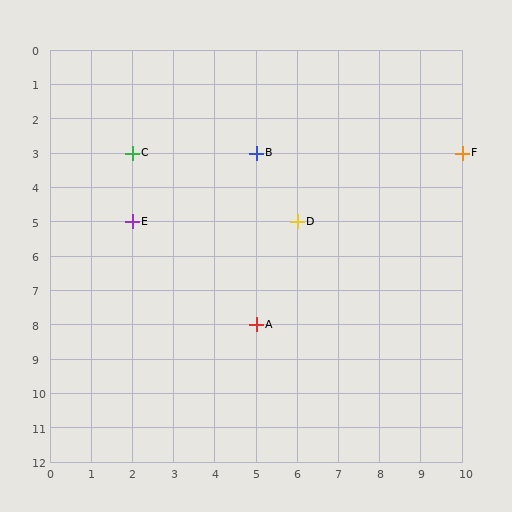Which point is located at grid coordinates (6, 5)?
Point D is at (6, 5).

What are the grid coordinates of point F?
Point F is at grid coordinates (10, 3).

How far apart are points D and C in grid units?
Points D and C are 4 columns and 2 rows apart (about 4.5 grid units diagonally).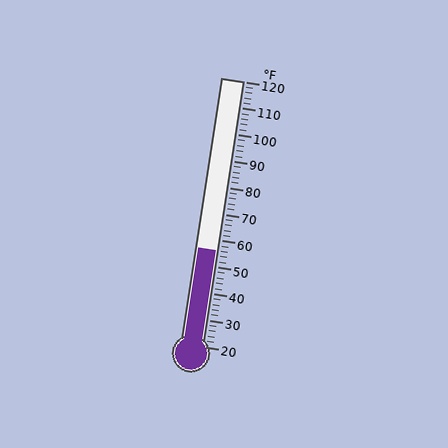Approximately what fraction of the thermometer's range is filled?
The thermometer is filled to approximately 35% of its range.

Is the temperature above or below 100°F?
The temperature is below 100°F.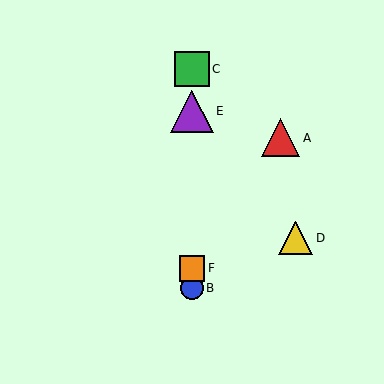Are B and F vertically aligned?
Yes, both are at x≈192.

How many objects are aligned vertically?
4 objects (B, C, E, F) are aligned vertically.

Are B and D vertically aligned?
No, B is at x≈192 and D is at x≈296.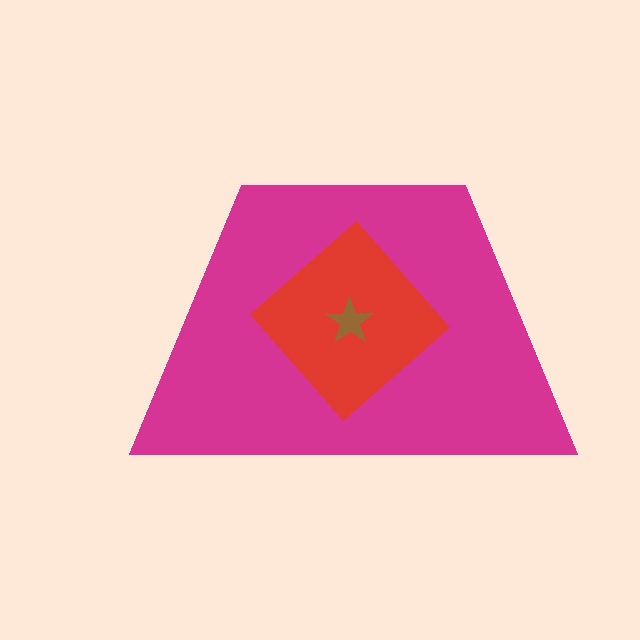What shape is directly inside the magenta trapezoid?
The red diamond.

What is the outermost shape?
The magenta trapezoid.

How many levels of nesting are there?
3.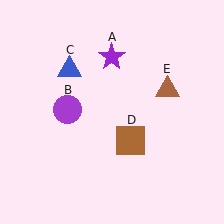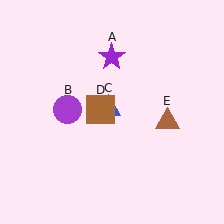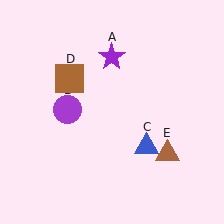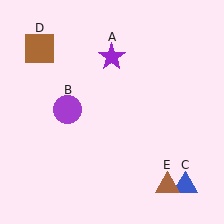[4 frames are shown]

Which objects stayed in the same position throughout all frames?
Purple star (object A) and purple circle (object B) remained stationary.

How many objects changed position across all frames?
3 objects changed position: blue triangle (object C), brown square (object D), brown triangle (object E).